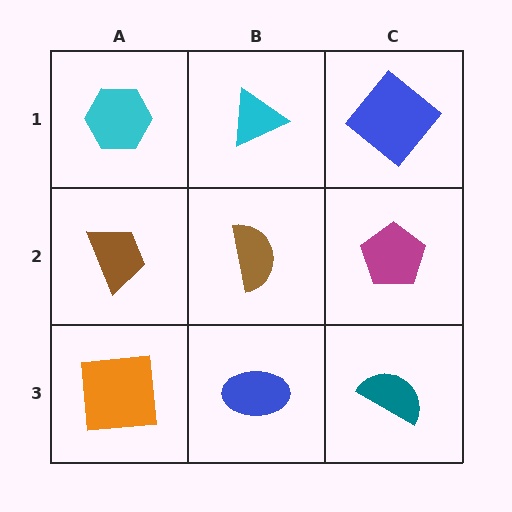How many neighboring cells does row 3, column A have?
2.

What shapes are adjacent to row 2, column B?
A cyan triangle (row 1, column B), a blue ellipse (row 3, column B), a brown trapezoid (row 2, column A), a magenta pentagon (row 2, column C).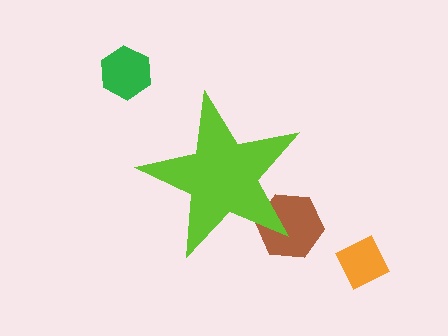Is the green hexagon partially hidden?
No, the green hexagon is fully visible.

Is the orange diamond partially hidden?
No, the orange diamond is fully visible.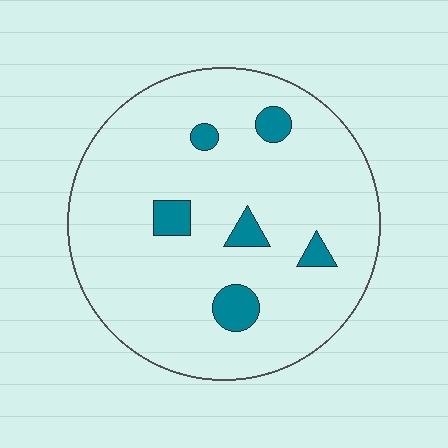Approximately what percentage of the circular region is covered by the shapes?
Approximately 10%.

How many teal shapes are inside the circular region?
6.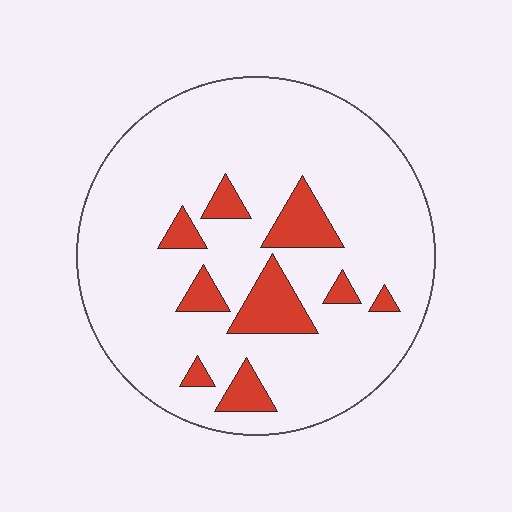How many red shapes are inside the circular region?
9.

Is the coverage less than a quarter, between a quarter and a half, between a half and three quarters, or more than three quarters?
Less than a quarter.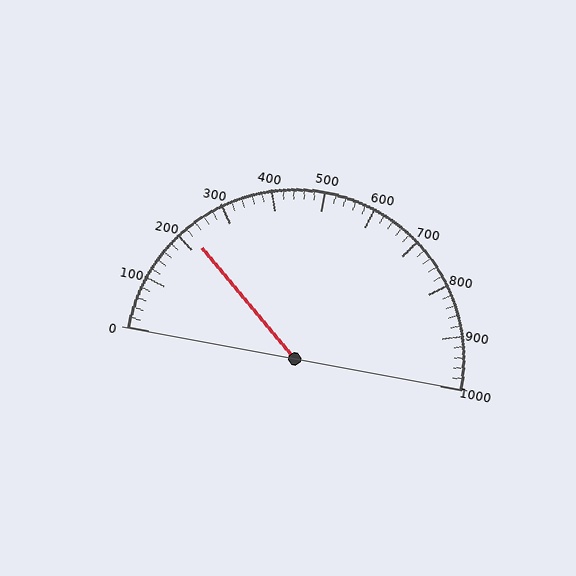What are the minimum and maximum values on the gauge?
The gauge ranges from 0 to 1000.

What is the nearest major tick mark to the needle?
The nearest major tick mark is 200.